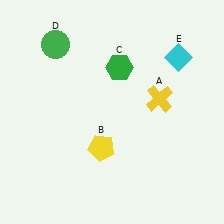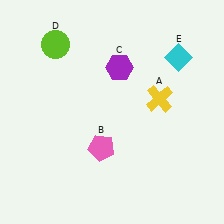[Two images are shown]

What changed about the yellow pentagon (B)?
In Image 1, B is yellow. In Image 2, it changed to pink.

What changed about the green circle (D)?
In Image 1, D is green. In Image 2, it changed to lime.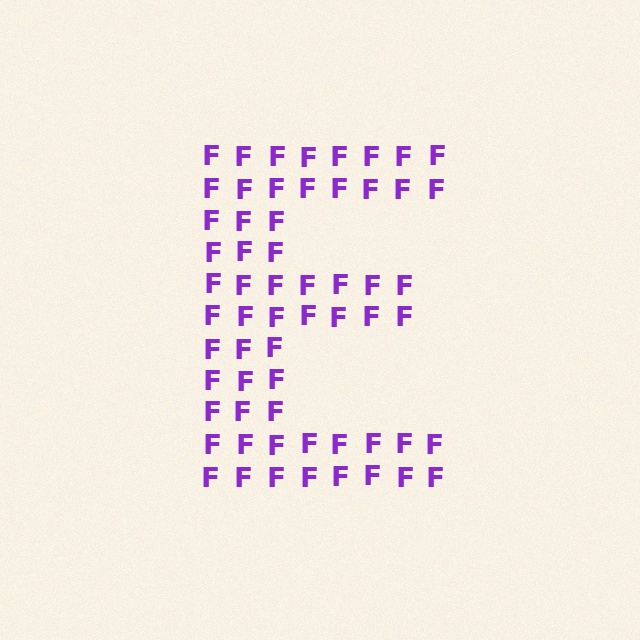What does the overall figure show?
The overall figure shows the letter E.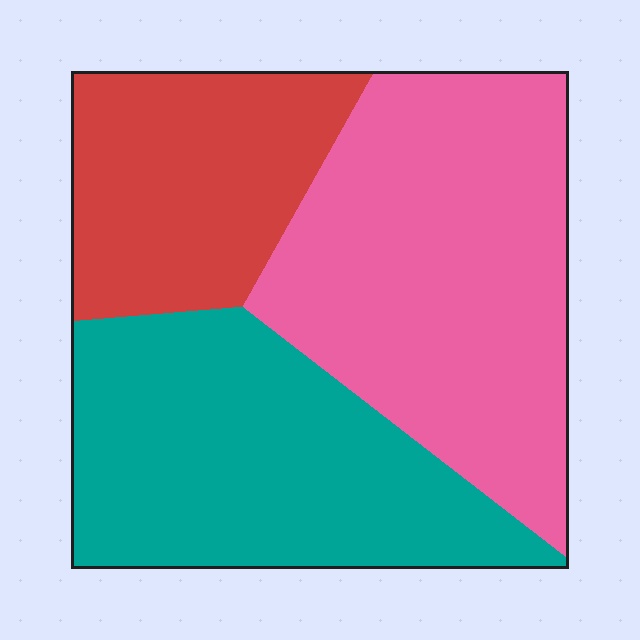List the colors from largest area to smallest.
From largest to smallest: pink, teal, red.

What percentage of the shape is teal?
Teal takes up about three eighths (3/8) of the shape.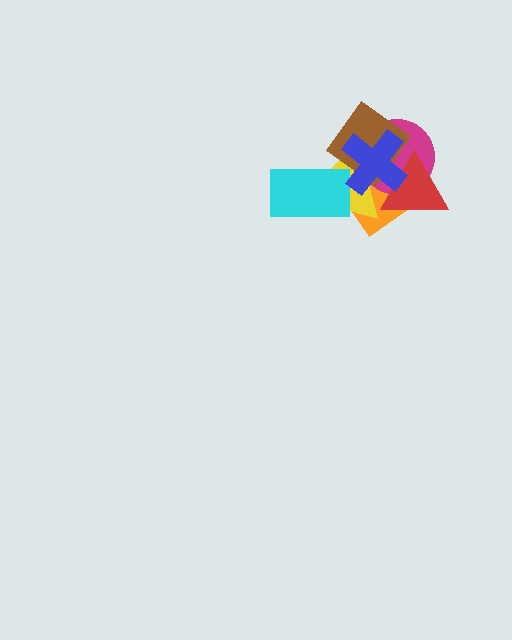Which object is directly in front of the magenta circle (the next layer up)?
The brown diamond is directly in front of the magenta circle.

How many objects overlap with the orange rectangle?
5 objects overlap with the orange rectangle.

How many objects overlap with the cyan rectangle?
1 object overlaps with the cyan rectangle.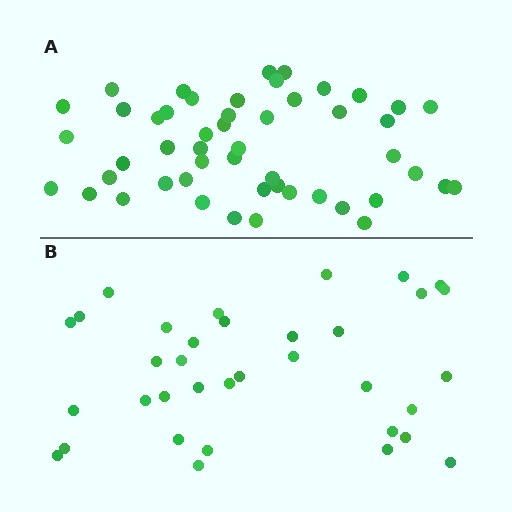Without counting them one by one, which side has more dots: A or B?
Region A (the top region) has more dots.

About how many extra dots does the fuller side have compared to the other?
Region A has approximately 15 more dots than region B.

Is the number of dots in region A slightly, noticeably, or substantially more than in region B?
Region A has noticeably more, but not dramatically so. The ratio is roughly 1.4 to 1.